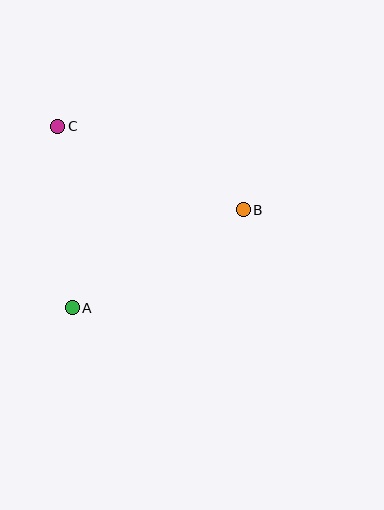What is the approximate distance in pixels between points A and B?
The distance between A and B is approximately 197 pixels.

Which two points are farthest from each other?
Points B and C are farthest from each other.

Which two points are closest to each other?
Points A and C are closest to each other.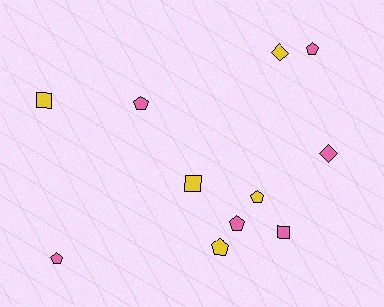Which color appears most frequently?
Pink, with 6 objects.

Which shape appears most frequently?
Pentagon, with 6 objects.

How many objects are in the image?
There are 11 objects.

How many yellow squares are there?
There are 2 yellow squares.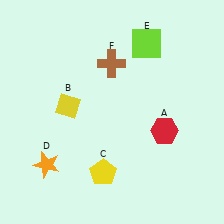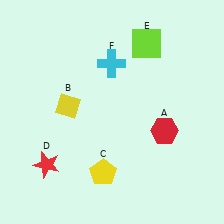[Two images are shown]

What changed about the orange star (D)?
In Image 1, D is orange. In Image 2, it changed to red.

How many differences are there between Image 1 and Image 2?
There are 2 differences between the two images.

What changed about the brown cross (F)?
In Image 1, F is brown. In Image 2, it changed to cyan.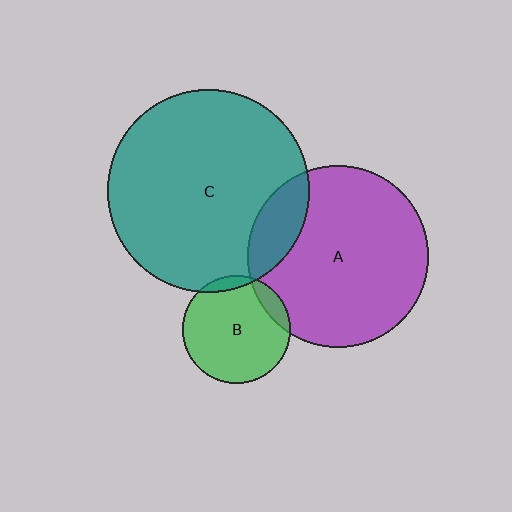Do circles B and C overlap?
Yes.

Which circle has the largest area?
Circle C (teal).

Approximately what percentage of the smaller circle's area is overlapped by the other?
Approximately 5%.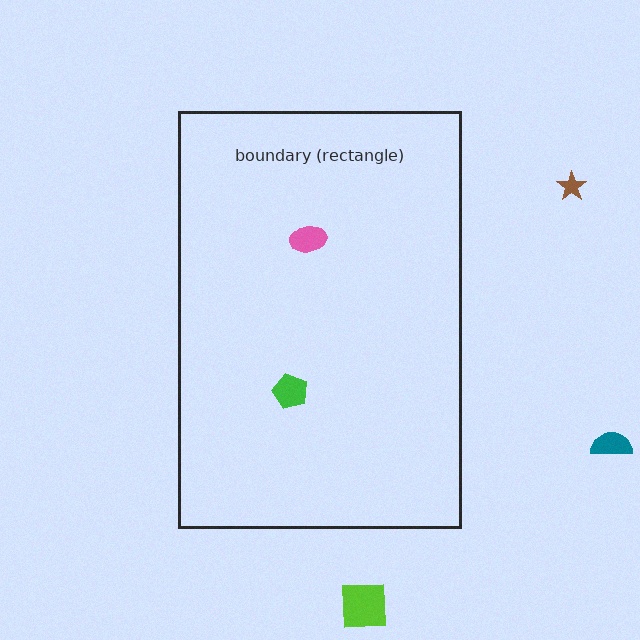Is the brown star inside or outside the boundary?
Outside.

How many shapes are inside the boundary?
2 inside, 3 outside.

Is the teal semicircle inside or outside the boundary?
Outside.